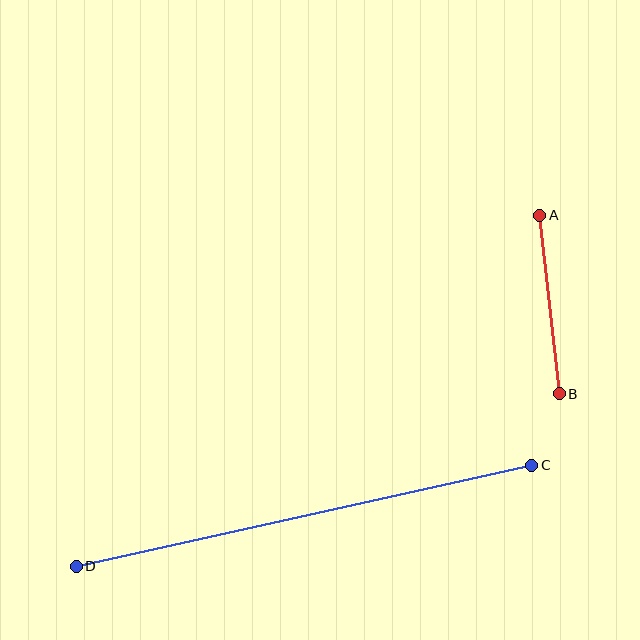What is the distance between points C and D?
The distance is approximately 467 pixels.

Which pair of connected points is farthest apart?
Points C and D are farthest apart.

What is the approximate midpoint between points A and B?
The midpoint is at approximately (549, 304) pixels.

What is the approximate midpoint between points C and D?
The midpoint is at approximately (304, 516) pixels.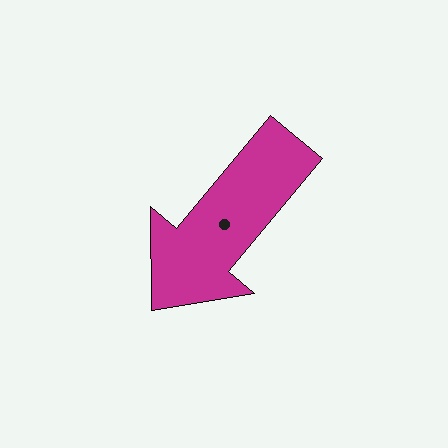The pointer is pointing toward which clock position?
Roughly 7 o'clock.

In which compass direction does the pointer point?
Southwest.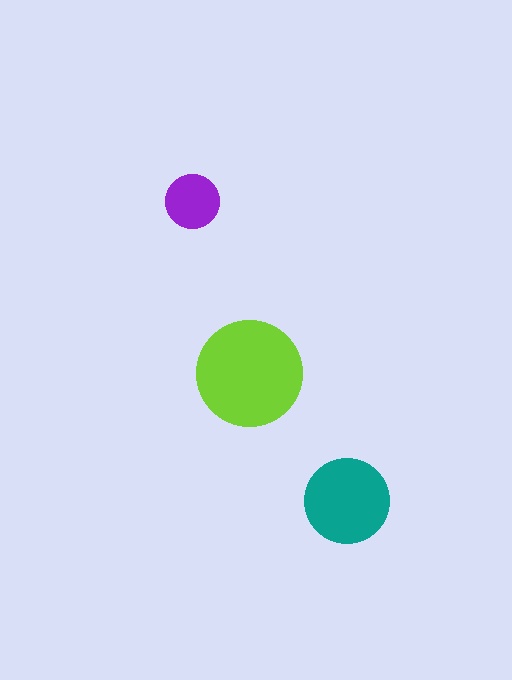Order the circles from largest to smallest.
the lime one, the teal one, the purple one.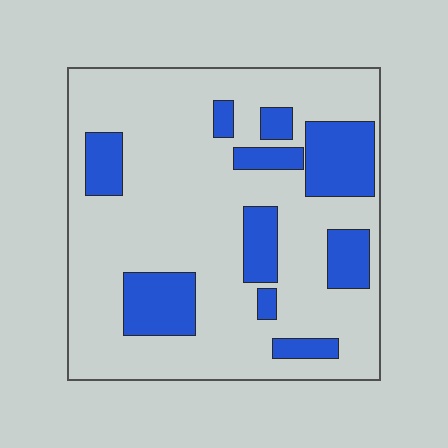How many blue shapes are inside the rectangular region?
10.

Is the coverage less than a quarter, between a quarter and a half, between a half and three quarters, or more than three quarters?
Less than a quarter.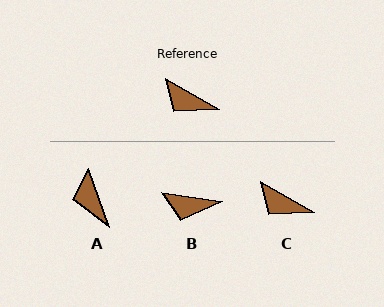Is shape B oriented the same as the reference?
No, it is off by about 21 degrees.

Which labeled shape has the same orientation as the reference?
C.